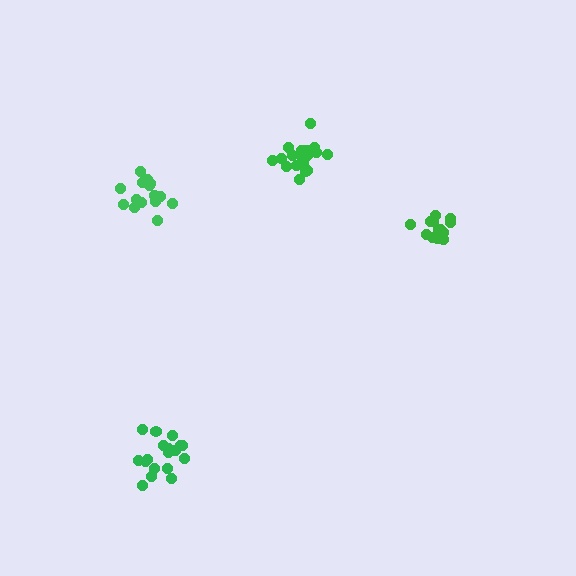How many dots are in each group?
Group 1: 18 dots, Group 2: 14 dots, Group 3: 18 dots, Group 4: 16 dots (66 total).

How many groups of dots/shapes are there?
There are 4 groups.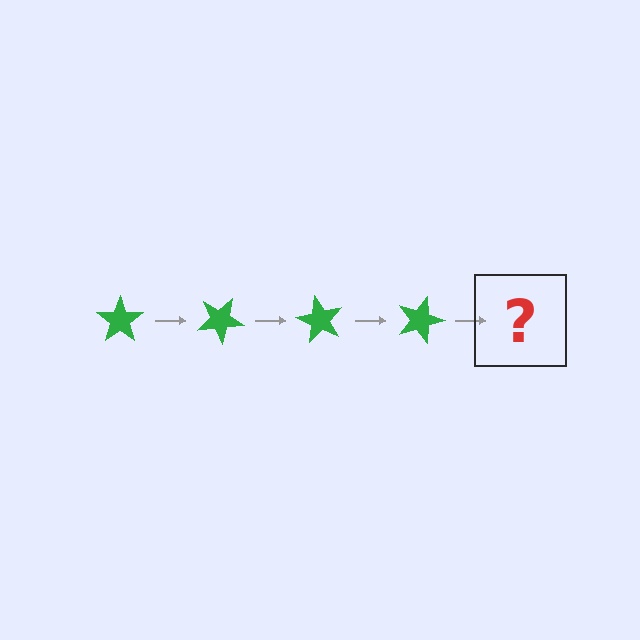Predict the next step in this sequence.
The next step is a green star rotated 120 degrees.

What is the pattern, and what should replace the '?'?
The pattern is that the star rotates 30 degrees each step. The '?' should be a green star rotated 120 degrees.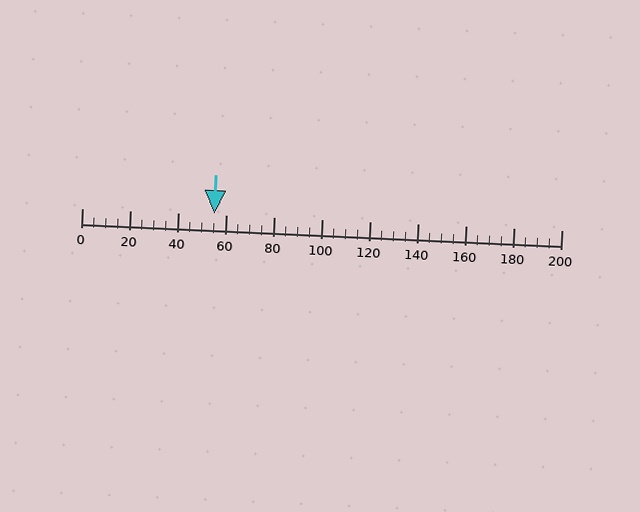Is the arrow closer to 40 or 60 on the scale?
The arrow is closer to 60.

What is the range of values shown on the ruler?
The ruler shows values from 0 to 200.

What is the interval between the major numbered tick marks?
The major tick marks are spaced 20 units apart.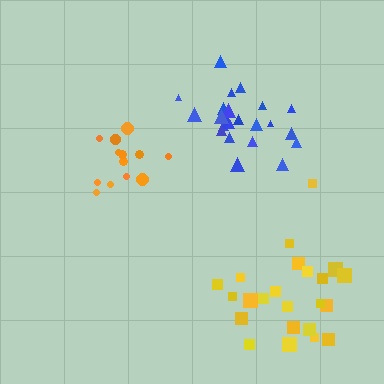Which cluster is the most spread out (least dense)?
Orange.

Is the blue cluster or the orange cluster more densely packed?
Blue.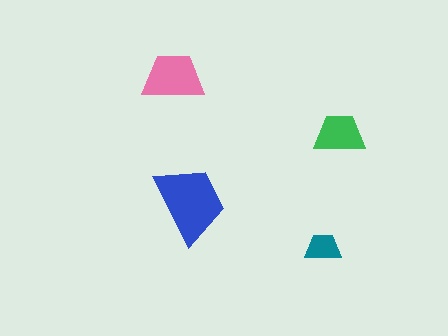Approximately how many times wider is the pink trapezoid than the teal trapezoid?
About 1.5 times wider.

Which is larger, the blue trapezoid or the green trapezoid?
The blue one.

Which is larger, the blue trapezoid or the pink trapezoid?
The blue one.